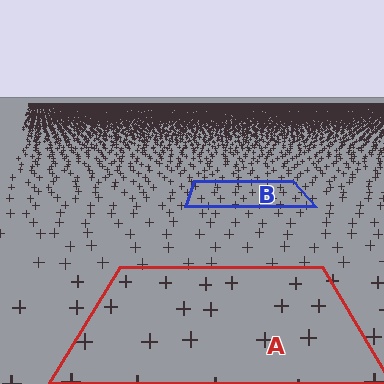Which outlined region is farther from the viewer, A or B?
Region B is farther from the viewer — the texture elements inside it appear smaller and more densely packed.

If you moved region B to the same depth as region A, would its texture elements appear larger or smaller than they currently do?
They would appear larger. At a closer depth, the same texture elements are projected at a bigger on-screen size.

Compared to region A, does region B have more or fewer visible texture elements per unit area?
Region B has more texture elements per unit area — they are packed more densely because it is farther away.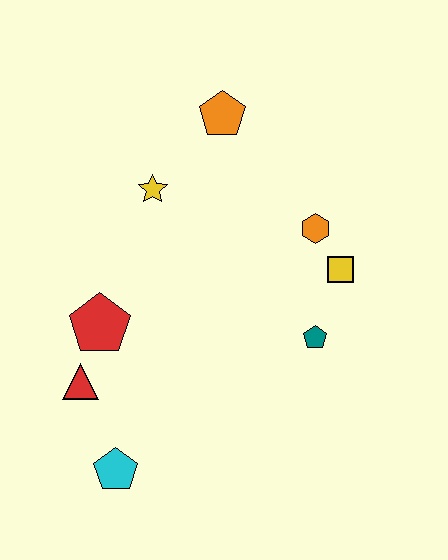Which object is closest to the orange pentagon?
The yellow star is closest to the orange pentagon.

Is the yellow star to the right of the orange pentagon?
No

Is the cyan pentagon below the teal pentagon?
Yes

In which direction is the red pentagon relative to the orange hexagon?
The red pentagon is to the left of the orange hexagon.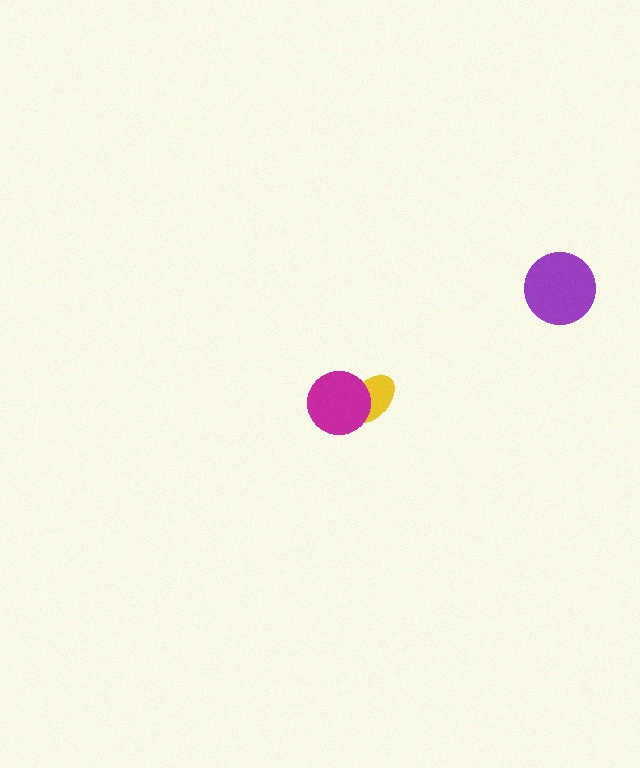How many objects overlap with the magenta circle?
1 object overlaps with the magenta circle.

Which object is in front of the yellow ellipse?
The magenta circle is in front of the yellow ellipse.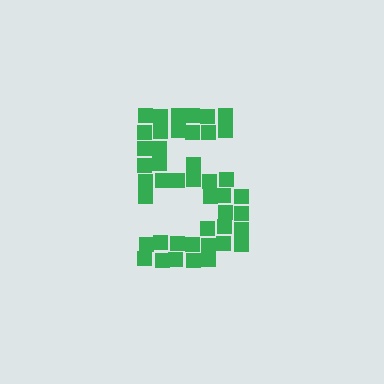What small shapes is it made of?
It is made of small squares.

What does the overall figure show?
The overall figure shows the digit 5.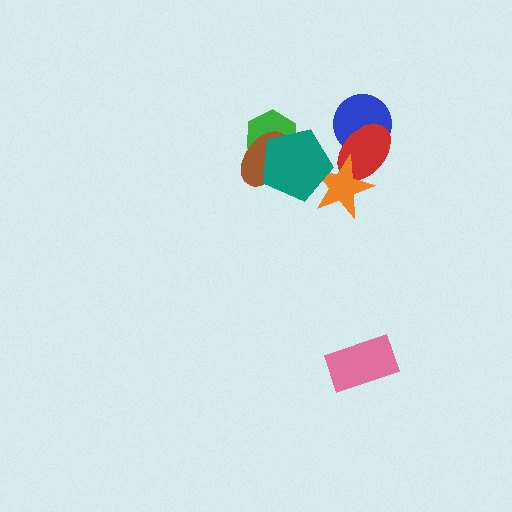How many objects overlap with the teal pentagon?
3 objects overlap with the teal pentagon.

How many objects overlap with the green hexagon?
2 objects overlap with the green hexagon.